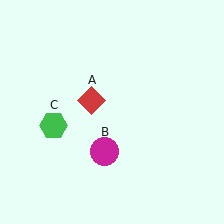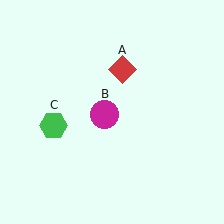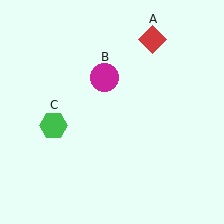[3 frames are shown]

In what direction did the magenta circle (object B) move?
The magenta circle (object B) moved up.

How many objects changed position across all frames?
2 objects changed position: red diamond (object A), magenta circle (object B).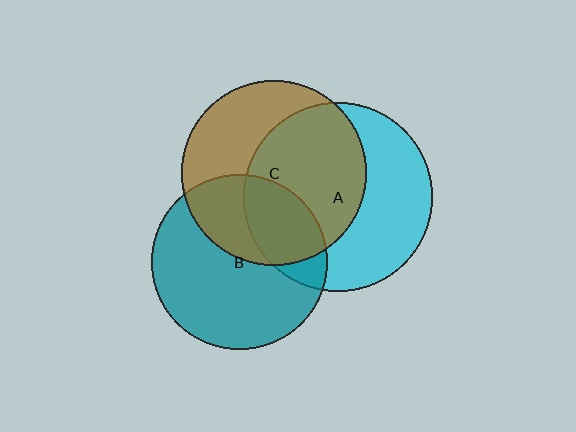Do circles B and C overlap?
Yes.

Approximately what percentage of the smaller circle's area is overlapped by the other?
Approximately 40%.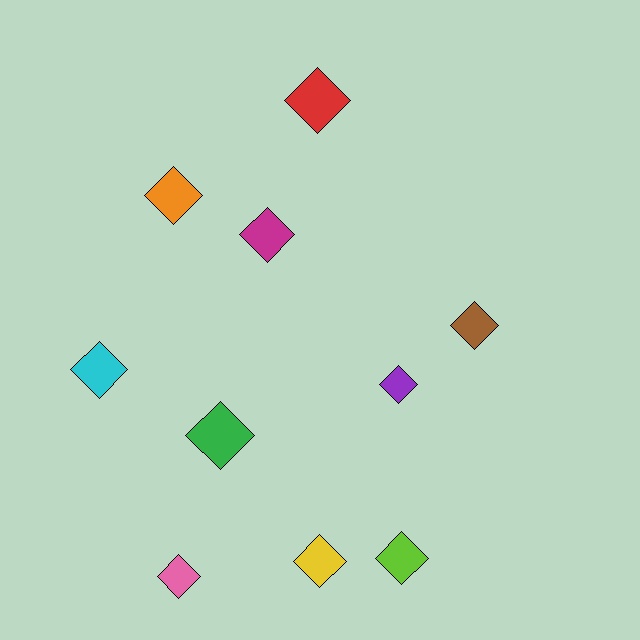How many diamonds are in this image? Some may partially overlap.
There are 10 diamonds.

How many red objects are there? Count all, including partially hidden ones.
There is 1 red object.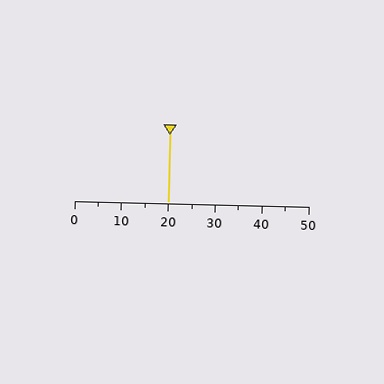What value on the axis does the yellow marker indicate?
The marker indicates approximately 20.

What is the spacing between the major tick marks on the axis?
The major ticks are spaced 10 apart.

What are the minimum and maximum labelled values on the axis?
The axis runs from 0 to 50.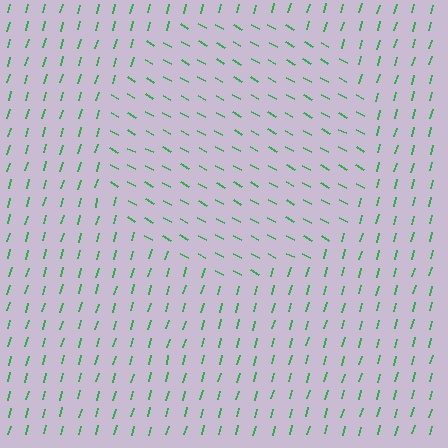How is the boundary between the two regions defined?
The boundary is defined purely by a change in line orientation (approximately 77 degrees difference). All lines are the same color and thickness.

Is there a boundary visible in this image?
Yes, there is a texture boundary formed by a change in line orientation.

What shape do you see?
I see a circle.